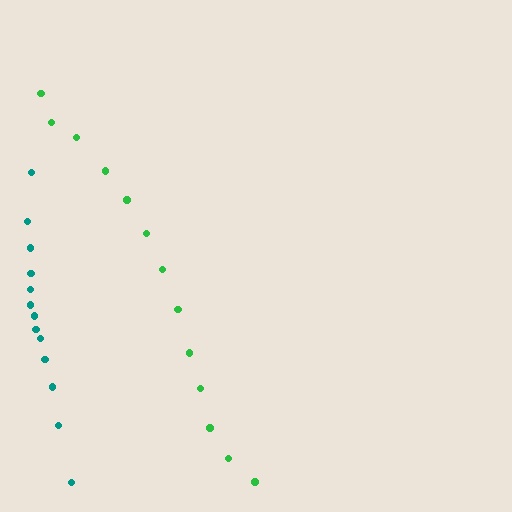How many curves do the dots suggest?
There are 2 distinct paths.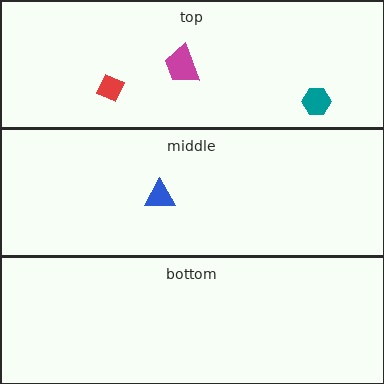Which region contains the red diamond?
The top region.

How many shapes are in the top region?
3.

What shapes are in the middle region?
The blue triangle.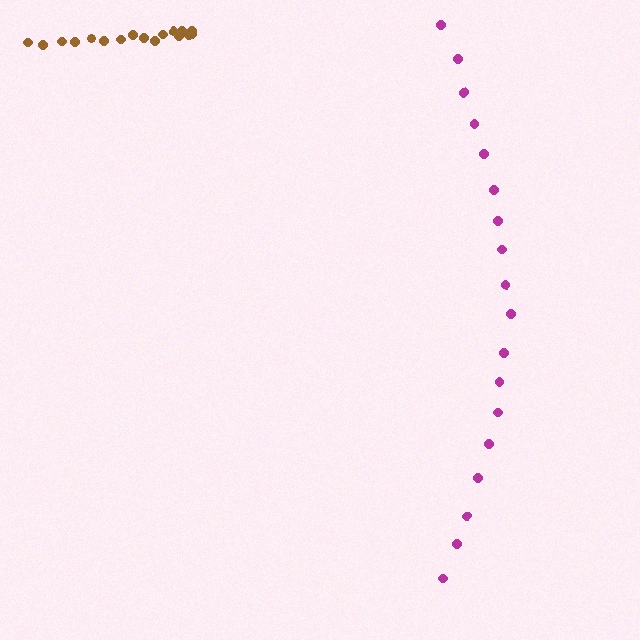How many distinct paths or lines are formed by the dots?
There are 2 distinct paths.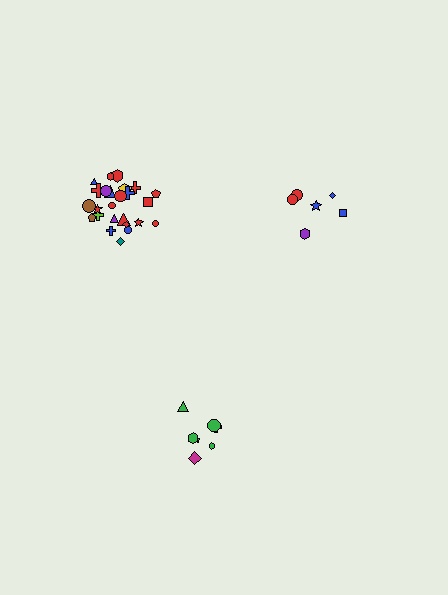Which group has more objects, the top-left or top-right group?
The top-left group.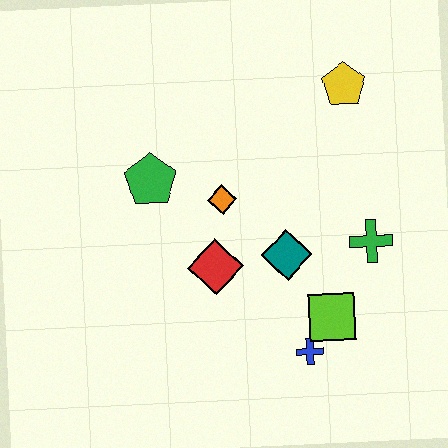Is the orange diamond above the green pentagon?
No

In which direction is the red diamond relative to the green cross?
The red diamond is to the left of the green cross.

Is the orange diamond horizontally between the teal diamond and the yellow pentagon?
No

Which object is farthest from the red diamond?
The yellow pentagon is farthest from the red diamond.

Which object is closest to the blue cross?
The lime square is closest to the blue cross.